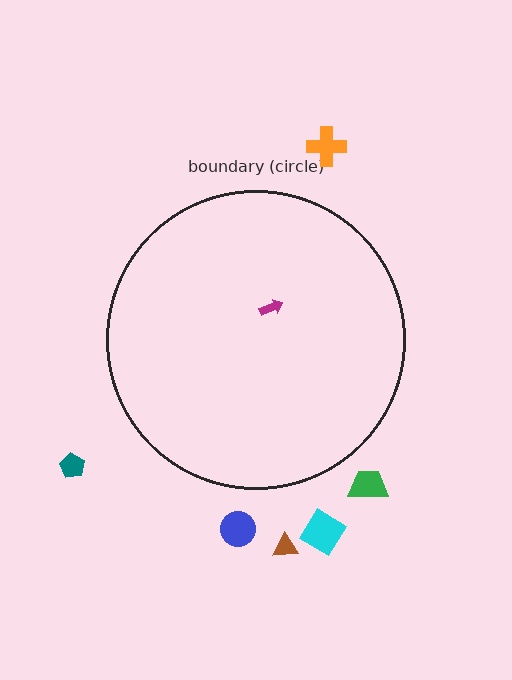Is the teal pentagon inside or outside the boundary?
Outside.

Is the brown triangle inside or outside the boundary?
Outside.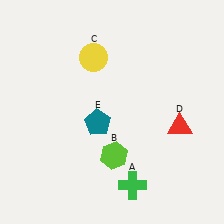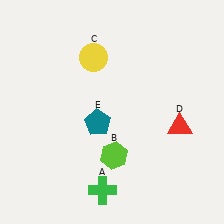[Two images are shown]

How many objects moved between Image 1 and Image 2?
1 object moved between the two images.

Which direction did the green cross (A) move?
The green cross (A) moved left.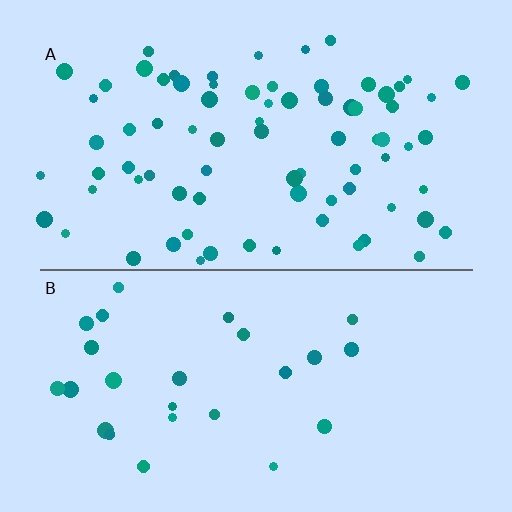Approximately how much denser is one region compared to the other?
Approximately 3.0× — region A over region B.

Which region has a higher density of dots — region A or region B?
A (the top).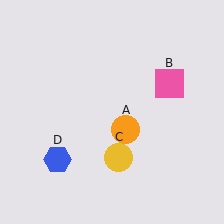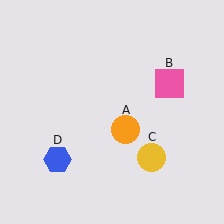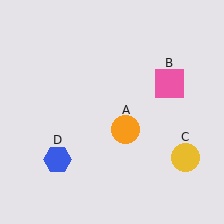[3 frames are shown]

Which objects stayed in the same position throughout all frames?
Orange circle (object A) and pink square (object B) and blue hexagon (object D) remained stationary.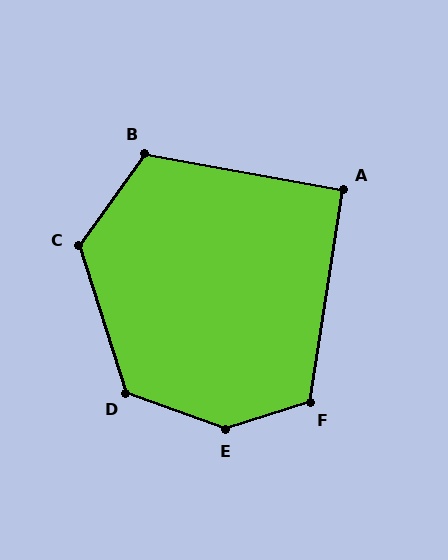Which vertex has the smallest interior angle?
A, at approximately 91 degrees.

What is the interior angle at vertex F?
Approximately 117 degrees (obtuse).